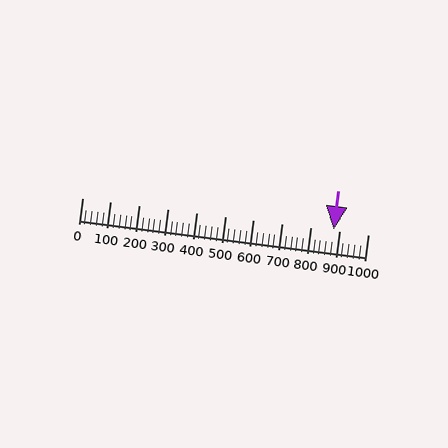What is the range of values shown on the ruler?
The ruler shows values from 0 to 1000.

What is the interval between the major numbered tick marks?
The major tick marks are spaced 100 units apart.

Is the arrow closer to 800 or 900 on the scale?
The arrow is closer to 900.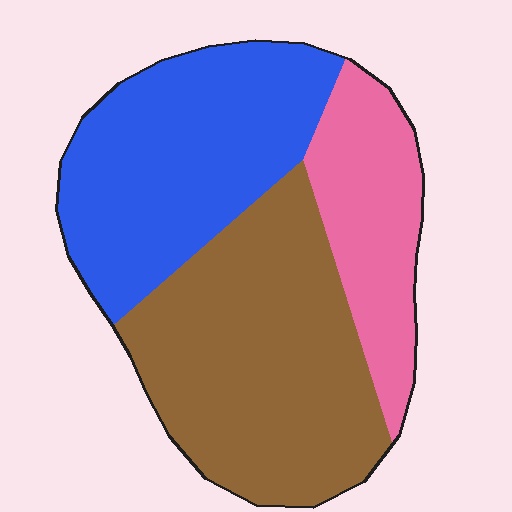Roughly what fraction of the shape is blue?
Blue takes up between a third and a half of the shape.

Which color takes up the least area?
Pink, at roughly 20%.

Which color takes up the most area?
Brown, at roughly 45%.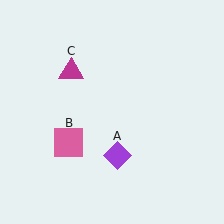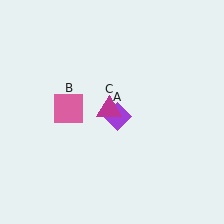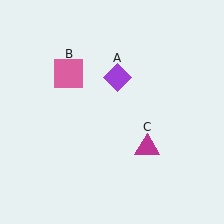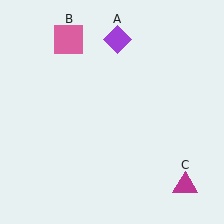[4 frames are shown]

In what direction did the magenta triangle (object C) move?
The magenta triangle (object C) moved down and to the right.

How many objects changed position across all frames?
3 objects changed position: purple diamond (object A), pink square (object B), magenta triangle (object C).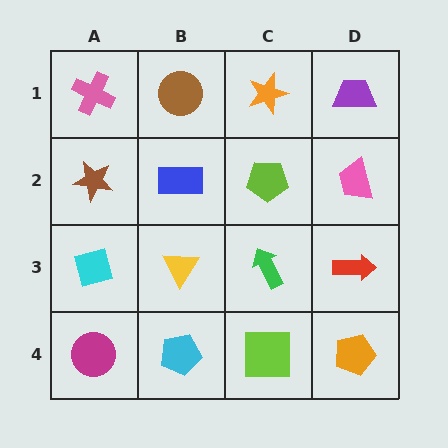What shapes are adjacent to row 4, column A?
A cyan diamond (row 3, column A), a cyan pentagon (row 4, column B).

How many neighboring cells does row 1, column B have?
3.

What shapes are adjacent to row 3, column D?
A pink trapezoid (row 2, column D), an orange pentagon (row 4, column D), a green arrow (row 3, column C).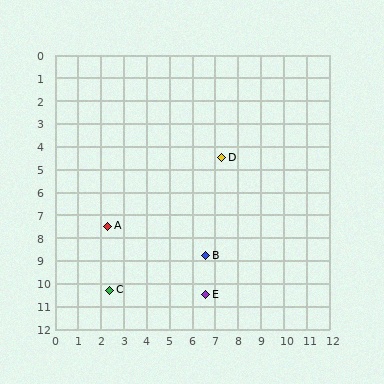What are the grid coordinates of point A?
Point A is at approximately (2.3, 7.5).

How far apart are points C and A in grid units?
Points C and A are about 2.8 grid units apart.